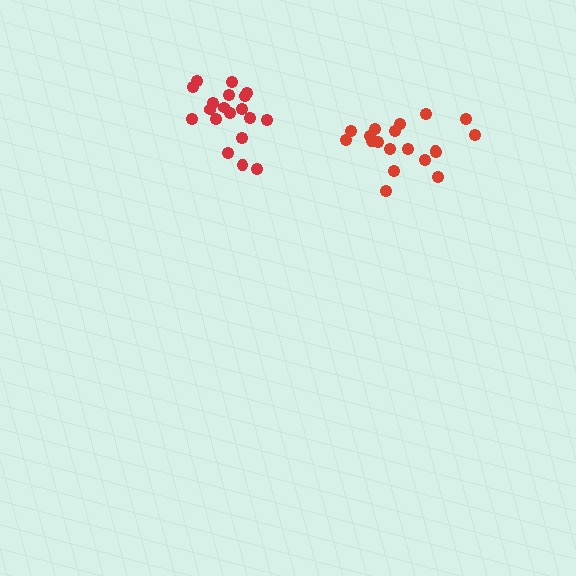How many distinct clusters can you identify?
There are 2 distinct clusters.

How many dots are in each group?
Group 1: 19 dots, Group 2: 19 dots (38 total).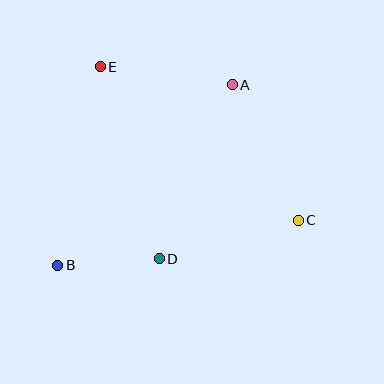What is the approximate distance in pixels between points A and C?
The distance between A and C is approximately 151 pixels.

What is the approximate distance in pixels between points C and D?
The distance between C and D is approximately 144 pixels.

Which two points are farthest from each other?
Points A and B are farthest from each other.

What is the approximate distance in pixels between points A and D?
The distance between A and D is approximately 189 pixels.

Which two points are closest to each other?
Points B and D are closest to each other.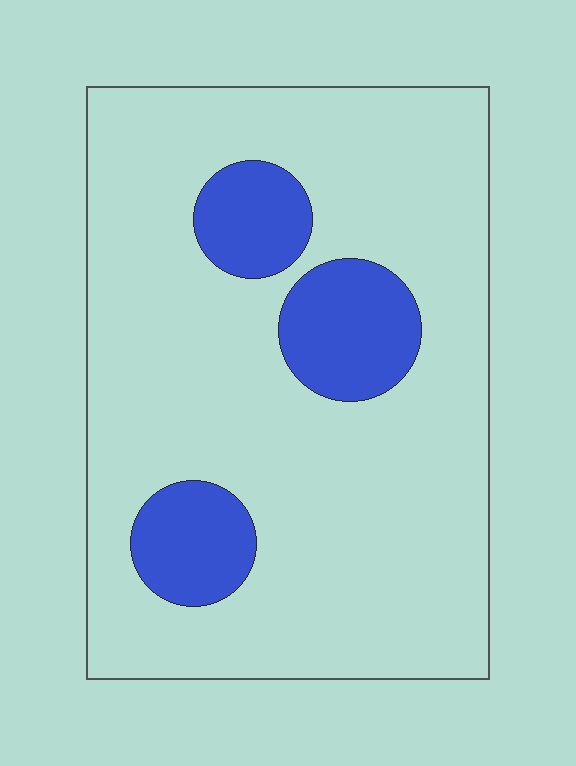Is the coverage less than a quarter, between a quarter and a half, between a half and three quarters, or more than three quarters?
Less than a quarter.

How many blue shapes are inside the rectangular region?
3.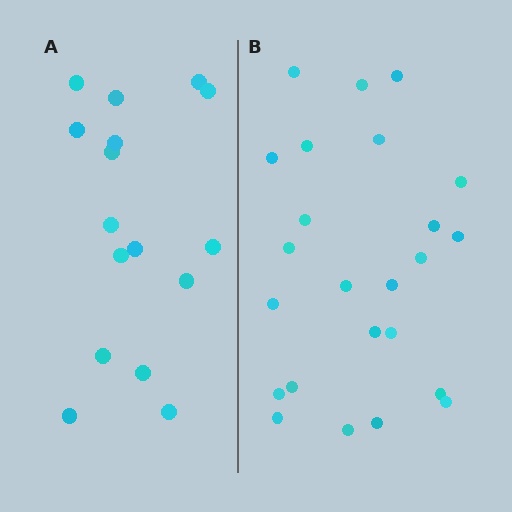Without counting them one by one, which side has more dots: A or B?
Region B (the right region) has more dots.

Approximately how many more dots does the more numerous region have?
Region B has roughly 8 or so more dots than region A.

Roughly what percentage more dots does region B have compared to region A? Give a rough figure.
About 50% more.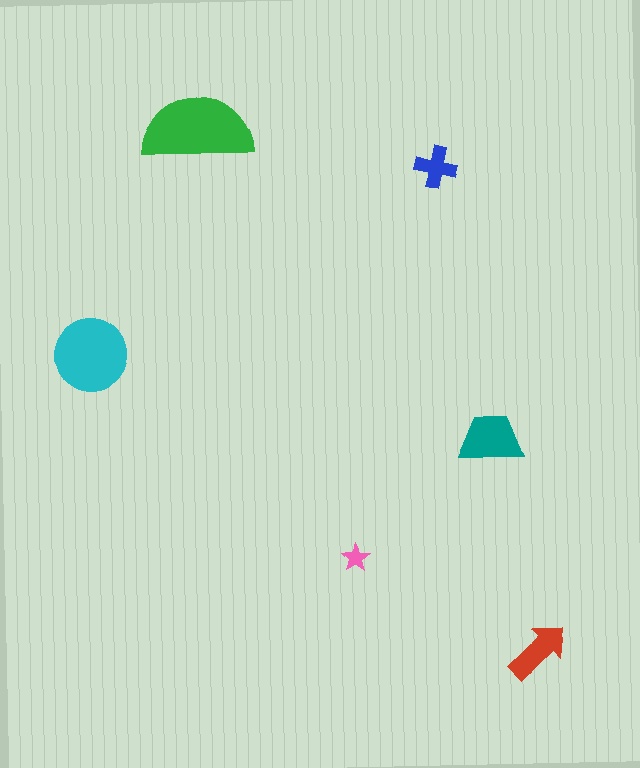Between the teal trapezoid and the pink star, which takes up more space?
The teal trapezoid.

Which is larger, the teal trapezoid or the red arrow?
The teal trapezoid.